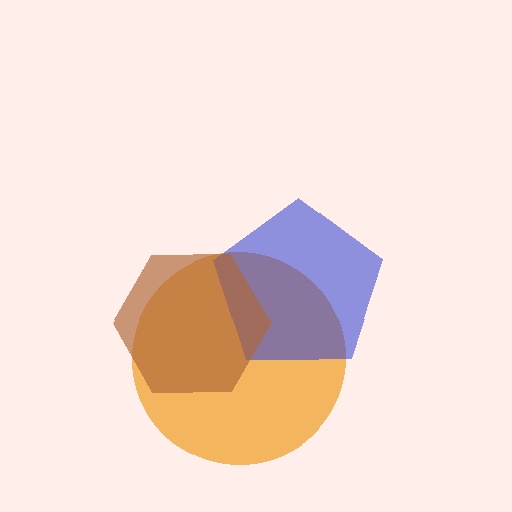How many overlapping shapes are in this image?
There are 3 overlapping shapes in the image.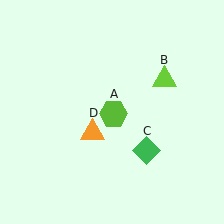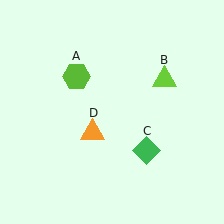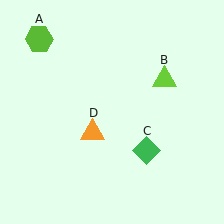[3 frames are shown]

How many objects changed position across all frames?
1 object changed position: lime hexagon (object A).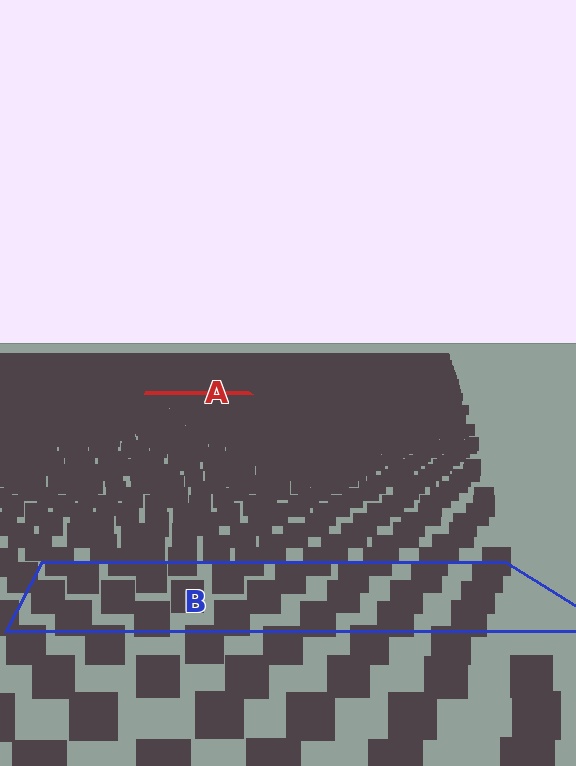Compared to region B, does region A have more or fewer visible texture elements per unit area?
Region A has more texture elements per unit area — they are packed more densely because it is farther away.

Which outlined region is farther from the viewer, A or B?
Region A is farther from the viewer — the texture elements inside it appear smaller and more densely packed.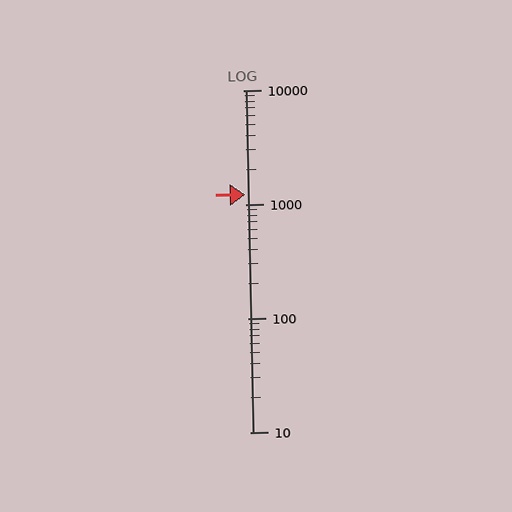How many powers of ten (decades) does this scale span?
The scale spans 3 decades, from 10 to 10000.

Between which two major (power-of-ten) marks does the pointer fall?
The pointer is between 1000 and 10000.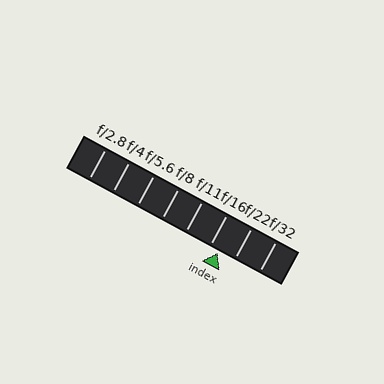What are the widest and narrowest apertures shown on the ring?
The widest aperture shown is f/2.8 and the narrowest is f/32.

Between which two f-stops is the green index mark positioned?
The index mark is between f/16 and f/22.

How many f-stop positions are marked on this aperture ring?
There are 8 f-stop positions marked.